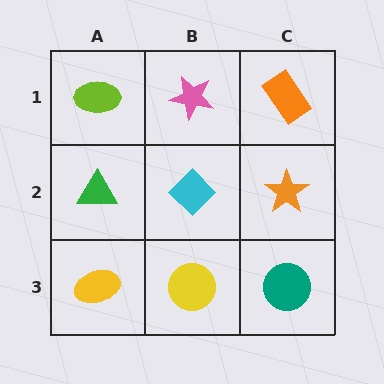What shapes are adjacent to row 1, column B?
A cyan diamond (row 2, column B), a lime ellipse (row 1, column A), an orange rectangle (row 1, column C).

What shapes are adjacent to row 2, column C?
An orange rectangle (row 1, column C), a teal circle (row 3, column C), a cyan diamond (row 2, column B).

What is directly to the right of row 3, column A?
A yellow circle.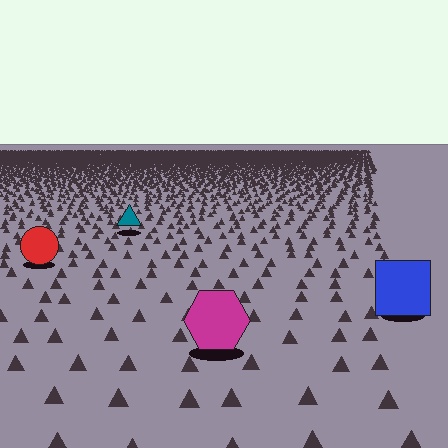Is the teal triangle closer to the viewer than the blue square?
No. The blue square is closer — you can tell from the texture gradient: the ground texture is coarser near it.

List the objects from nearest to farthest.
From nearest to farthest: the magenta hexagon, the blue square, the red circle, the teal triangle.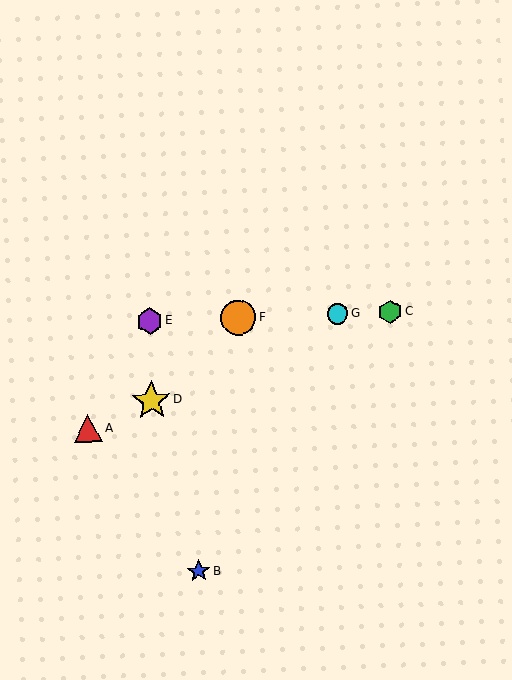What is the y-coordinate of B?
Object B is at y≈571.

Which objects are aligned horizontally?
Objects C, E, F, G are aligned horizontally.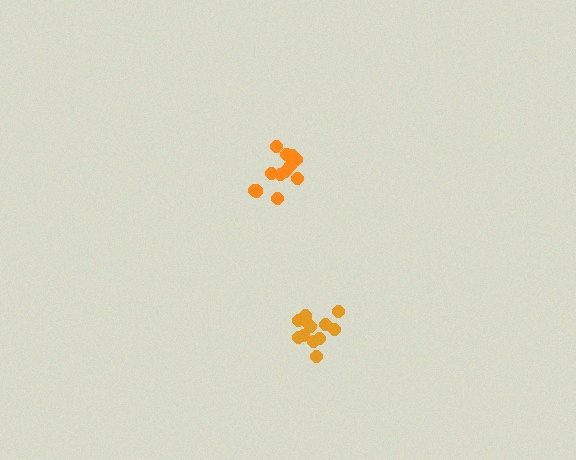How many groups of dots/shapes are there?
There are 2 groups.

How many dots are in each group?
Group 1: 12 dots, Group 2: 12 dots (24 total).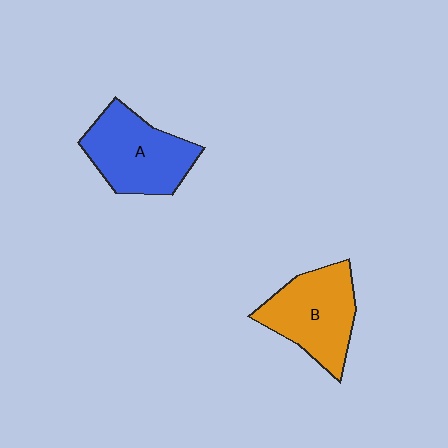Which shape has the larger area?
Shape A (blue).